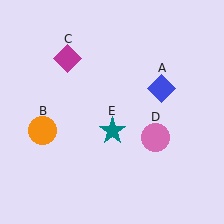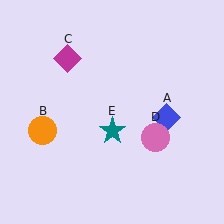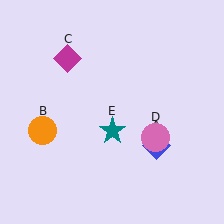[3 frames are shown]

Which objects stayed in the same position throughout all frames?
Orange circle (object B) and magenta diamond (object C) and pink circle (object D) and teal star (object E) remained stationary.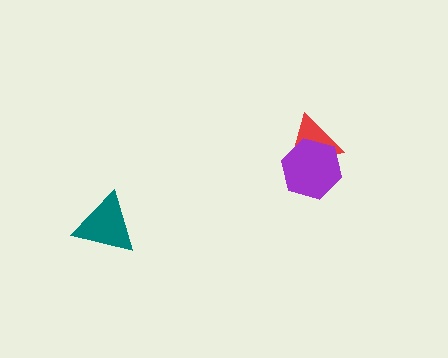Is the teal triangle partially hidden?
No, no other shape covers it.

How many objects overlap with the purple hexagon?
1 object overlaps with the purple hexagon.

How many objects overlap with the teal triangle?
0 objects overlap with the teal triangle.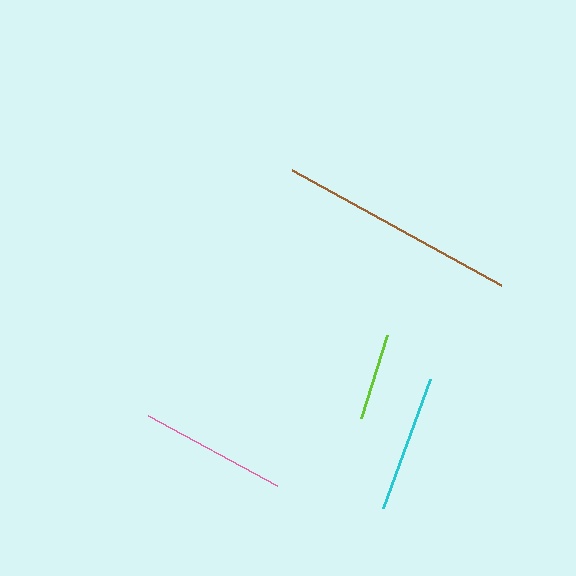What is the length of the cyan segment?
The cyan segment is approximately 137 pixels long.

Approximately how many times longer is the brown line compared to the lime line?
The brown line is approximately 2.7 times the length of the lime line.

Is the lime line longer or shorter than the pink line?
The pink line is longer than the lime line.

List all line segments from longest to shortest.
From longest to shortest: brown, pink, cyan, lime.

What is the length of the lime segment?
The lime segment is approximately 87 pixels long.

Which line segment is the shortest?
The lime line is the shortest at approximately 87 pixels.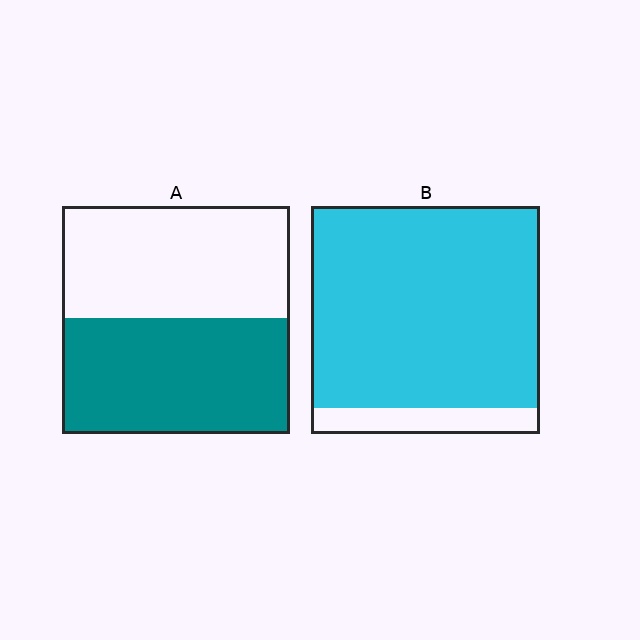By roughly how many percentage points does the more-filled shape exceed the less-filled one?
By roughly 40 percentage points (B over A).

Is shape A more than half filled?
Roughly half.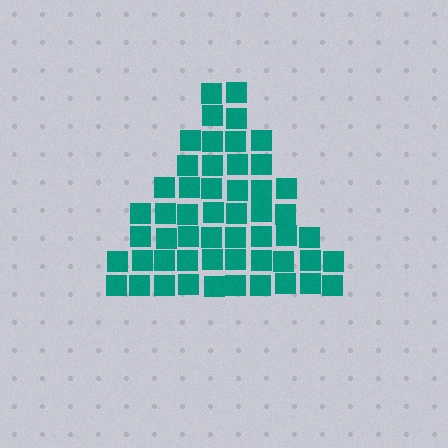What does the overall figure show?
The overall figure shows a triangle.